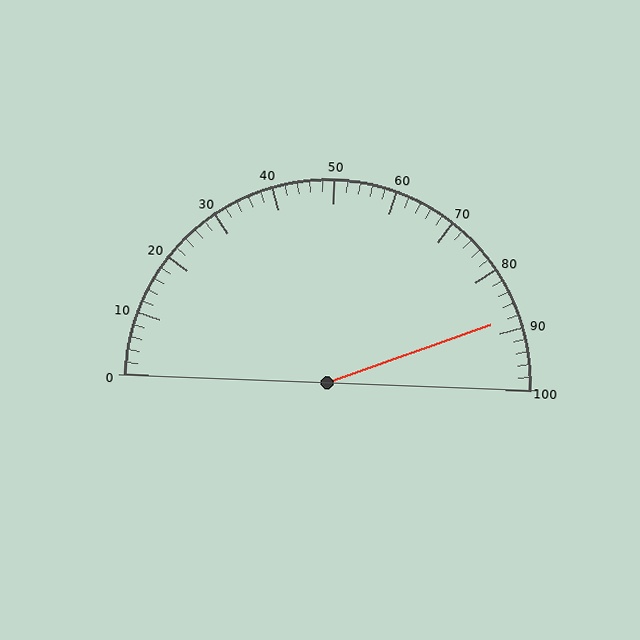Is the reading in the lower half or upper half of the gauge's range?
The reading is in the upper half of the range (0 to 100).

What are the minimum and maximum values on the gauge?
The gauge ranges from 0 to 100.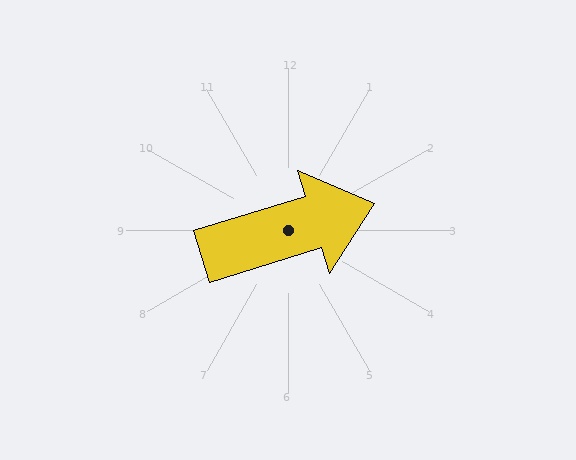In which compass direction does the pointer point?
East.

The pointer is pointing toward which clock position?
Roughly 2 o'clock.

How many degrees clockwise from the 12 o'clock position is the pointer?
Approximately 73 degrees.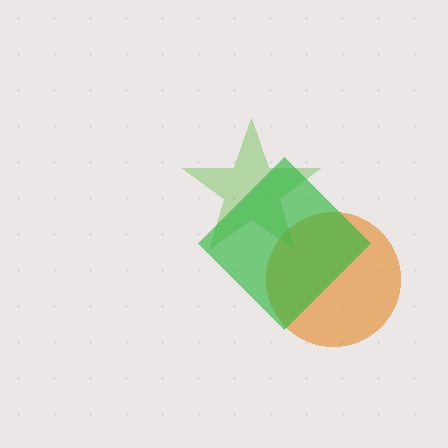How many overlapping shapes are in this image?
There are 3 overlapping shapes in the image.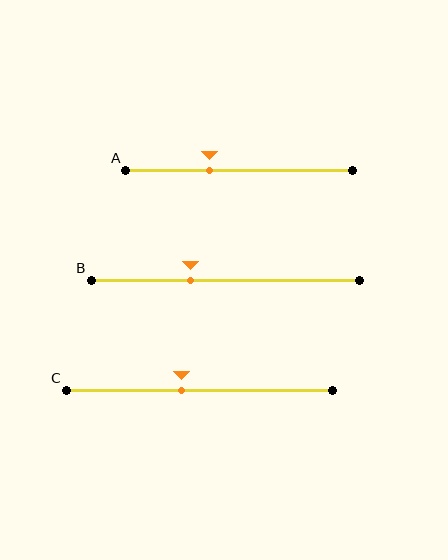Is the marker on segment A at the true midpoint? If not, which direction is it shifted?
No, the marker on segment A is shifted to the left by about 13% of the segment length.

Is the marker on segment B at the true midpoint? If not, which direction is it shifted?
No, the marker on segment B is shifted to the left by about 13% of the segment length.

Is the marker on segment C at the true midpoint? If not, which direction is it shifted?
No, the marker on segment C is shifted to the left by about 7% of the segment length.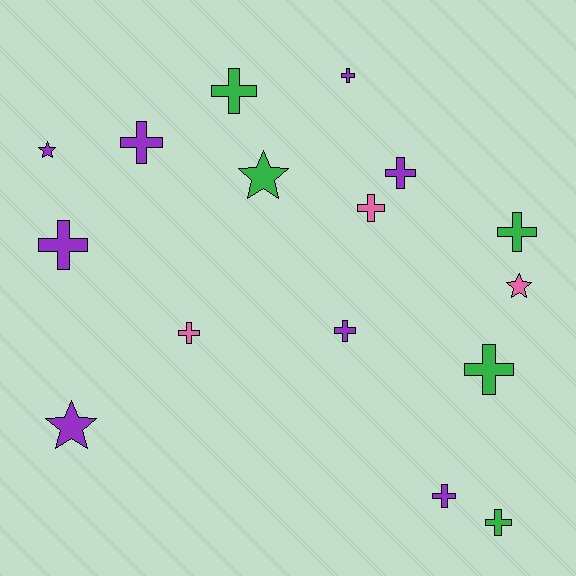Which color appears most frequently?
Purple, with 8 objects.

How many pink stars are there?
There is 1 pink star.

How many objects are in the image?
There are 16 objects.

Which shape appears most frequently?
Cross, with 12 objects.